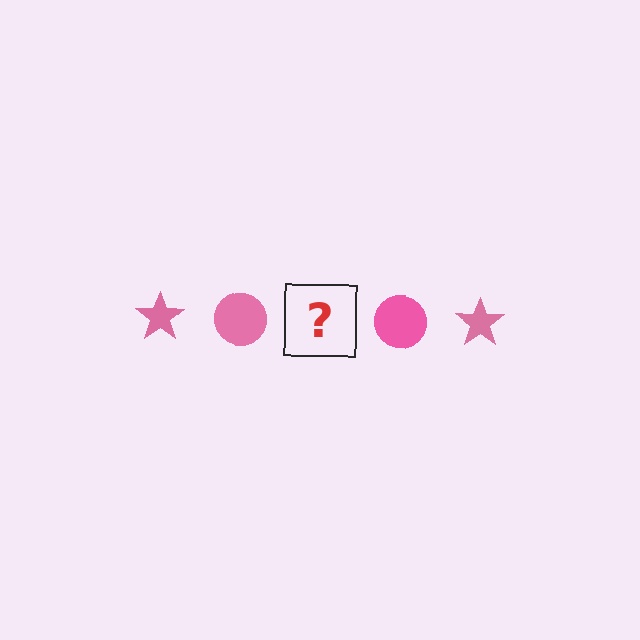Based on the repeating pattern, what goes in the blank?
The blank should be a pink star.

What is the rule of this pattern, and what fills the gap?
The rule is that the pattern cycles through star, circle shapes in pink. The gap should be filled with a pink star.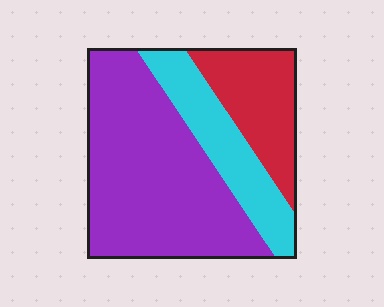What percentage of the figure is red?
Red takes up about one fifth (1/5) of the figure.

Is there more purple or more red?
Purple.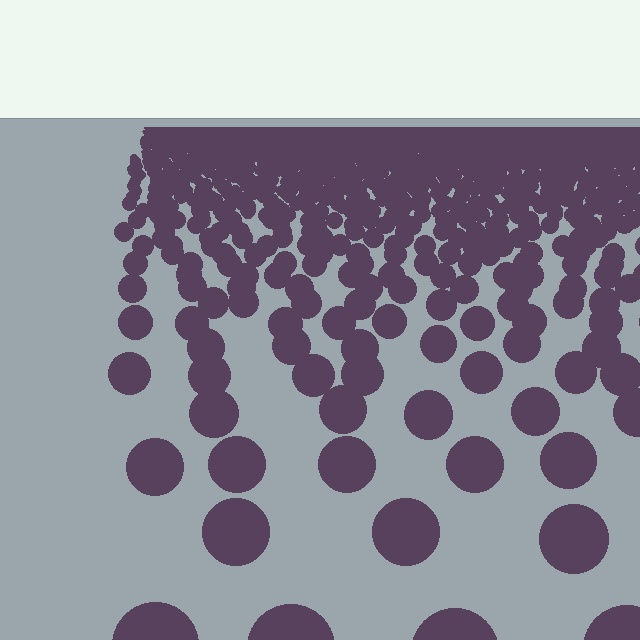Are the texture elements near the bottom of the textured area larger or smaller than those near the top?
Larger. Near the bottom, elements are closer to the viewer and appear at a bigger on-screen size.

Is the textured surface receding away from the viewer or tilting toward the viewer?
The surface is receding away from the viewer. Texture elements get smaller and denser toward the top.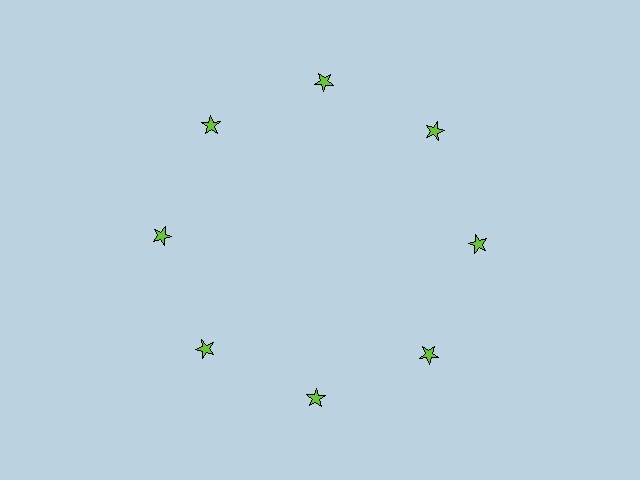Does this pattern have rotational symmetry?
Yes, this pattern has 8-fold rotational symmetry. It looks the same after rotating 45 degrees around the center.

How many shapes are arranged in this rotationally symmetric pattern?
There are 8 shapes, arranged in 8 groups of 1.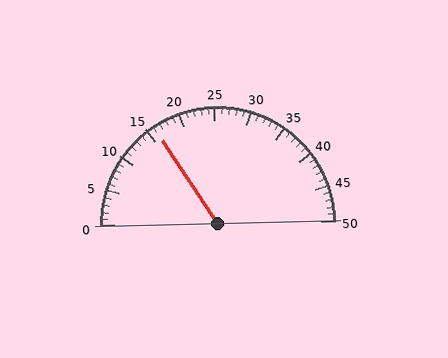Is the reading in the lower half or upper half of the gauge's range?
The reading is in the lower half of the range (0 to 50).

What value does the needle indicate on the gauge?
The needle indicates approximately 16.